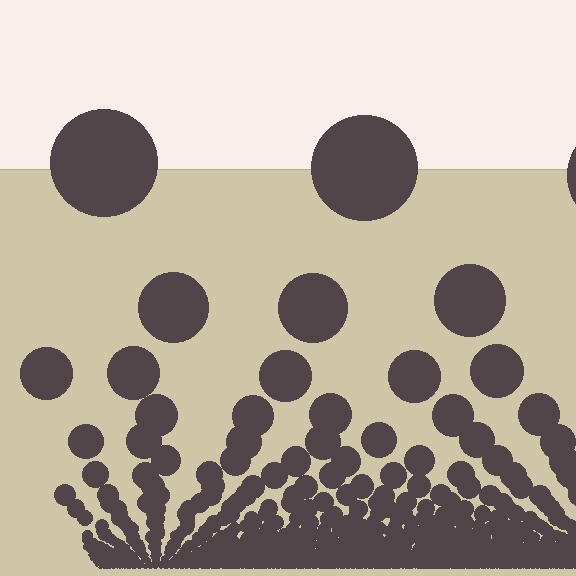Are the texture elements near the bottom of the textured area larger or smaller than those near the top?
Smaller. The gradient is inverted — elements near the bottom are smaller and denser.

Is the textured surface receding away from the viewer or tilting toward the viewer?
The surface appears to tilt toward the viewer. Texture elements get larger and sparser toward the top.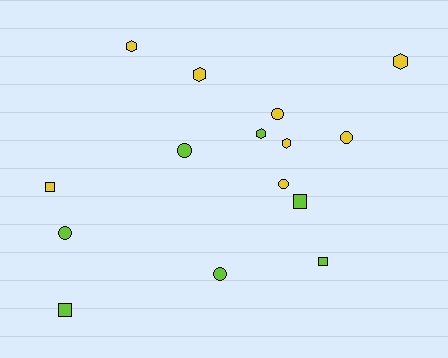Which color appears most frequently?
Yellow, with 8 objects.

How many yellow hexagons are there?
There are 4 yellow hexagons.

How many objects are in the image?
There are 15 objects.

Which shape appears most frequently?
Circle, with 6 objects.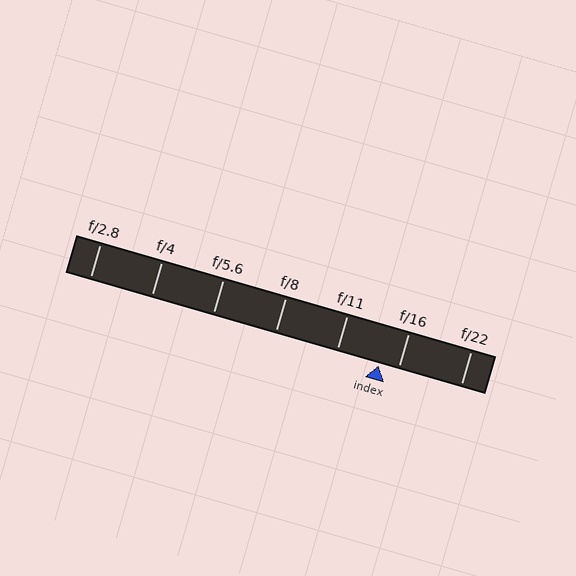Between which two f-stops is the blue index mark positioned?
The index mark is between f/11 and f/16.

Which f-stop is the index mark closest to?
The index mark is closest to f/16.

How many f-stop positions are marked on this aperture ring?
There are 7 f-stop positions marked.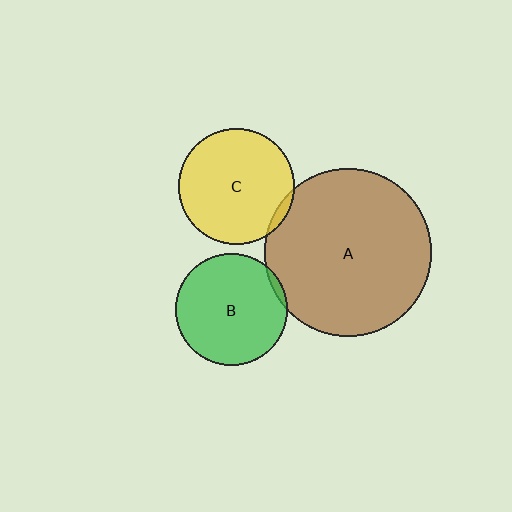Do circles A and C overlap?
Yes.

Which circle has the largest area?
Circle A (brown).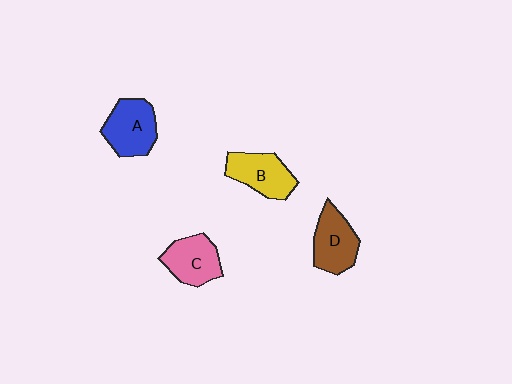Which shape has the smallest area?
Shape C (pink).